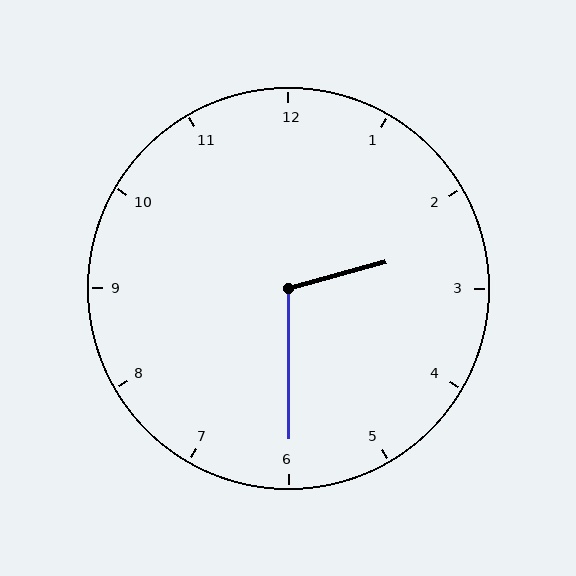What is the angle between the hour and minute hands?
Approximately 105 degrees.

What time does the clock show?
2:30.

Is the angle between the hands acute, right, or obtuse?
It is obtuse.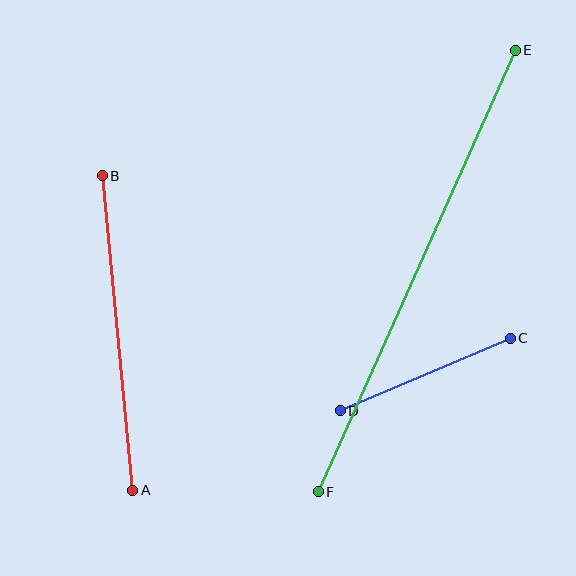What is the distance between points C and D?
The distance is approximately 185 pixels.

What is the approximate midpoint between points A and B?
The midpoint is at approximately (117, 333) pixels.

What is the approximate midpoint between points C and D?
The midpoint is at approximately (425, 375) pixels.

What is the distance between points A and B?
The distance is approximately 316 pixels.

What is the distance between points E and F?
The distance is approximately 483 pixels.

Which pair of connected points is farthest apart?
Points E and F are farthest apart.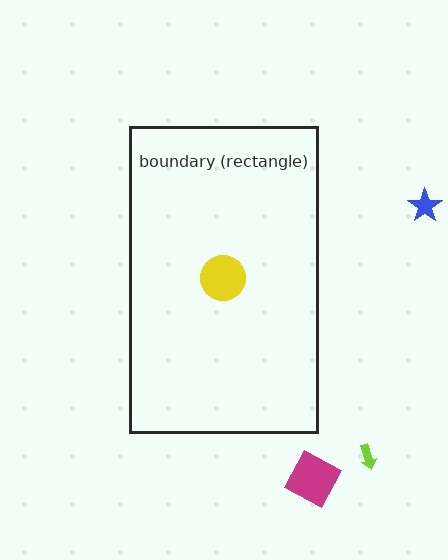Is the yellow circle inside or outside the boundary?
Inside.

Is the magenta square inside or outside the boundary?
Outside.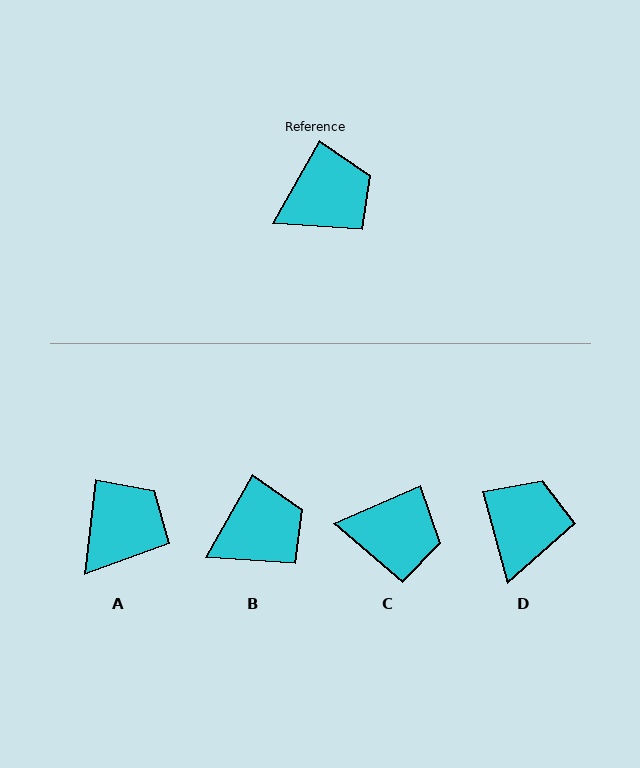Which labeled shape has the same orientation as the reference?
B.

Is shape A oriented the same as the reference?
No, it is off by about 23 degrees.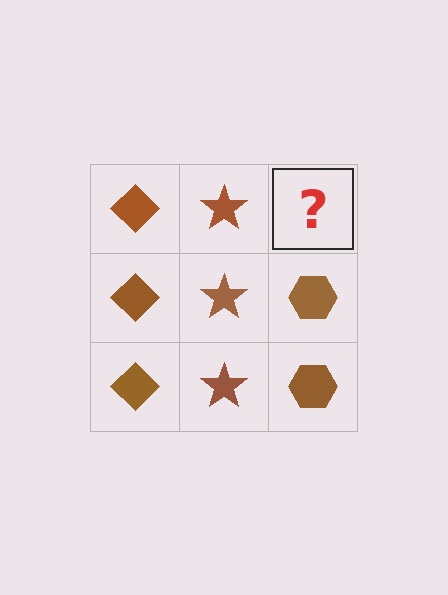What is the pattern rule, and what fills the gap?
The rule is that each column has a consistent shape. The gap should be filled with a brown hexagon.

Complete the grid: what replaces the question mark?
The question mark should be replaced with a brown hexagon.